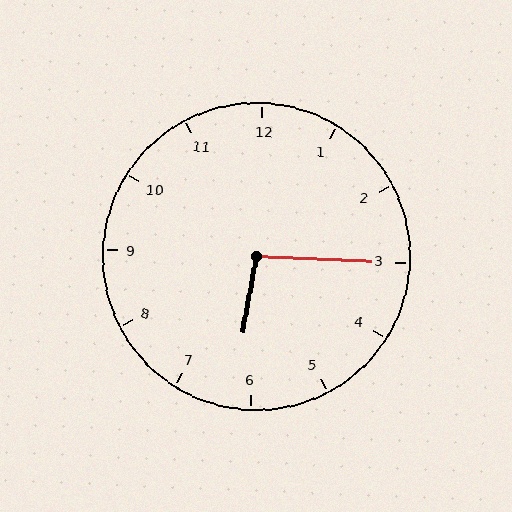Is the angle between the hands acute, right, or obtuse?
It is obtuse.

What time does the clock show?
6:15.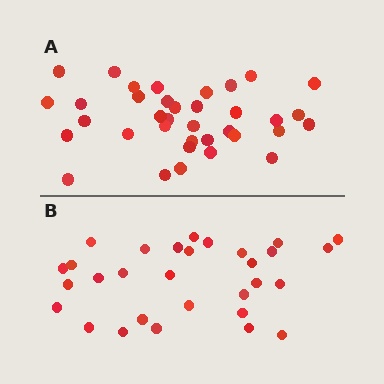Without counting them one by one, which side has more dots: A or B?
Region A (the top region) has more dots.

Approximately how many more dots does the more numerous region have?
Region A has about 6 more dots than region B.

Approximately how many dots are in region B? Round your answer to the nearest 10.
About 30 dots.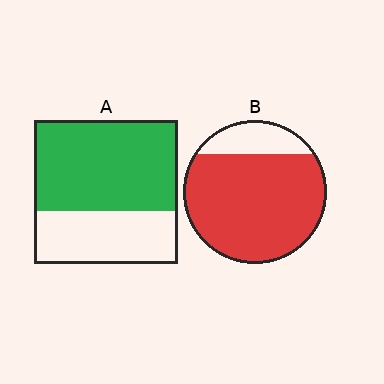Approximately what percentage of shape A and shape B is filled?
A is approximately 65% and B is approximately 80%.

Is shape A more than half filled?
Yes.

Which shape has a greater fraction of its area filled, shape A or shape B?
Shape B.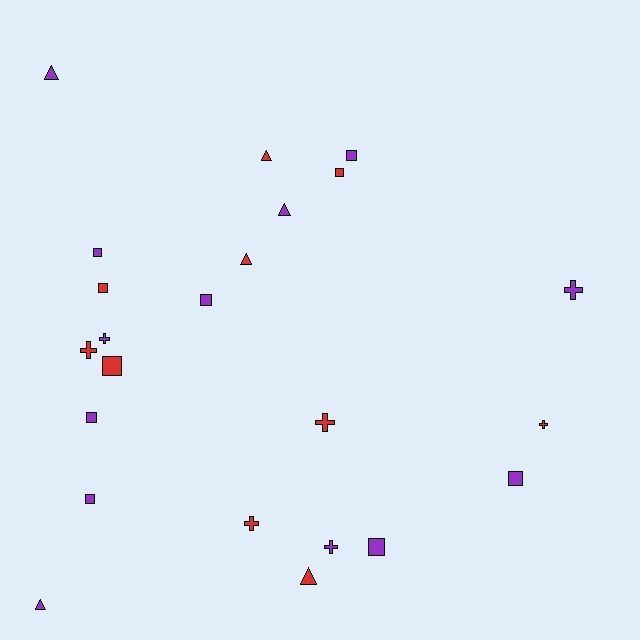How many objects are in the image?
There are 23 objects.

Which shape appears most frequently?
Square, with 10 objects.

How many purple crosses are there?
There are 3 purple crosses.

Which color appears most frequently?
Purple, with 13 objects.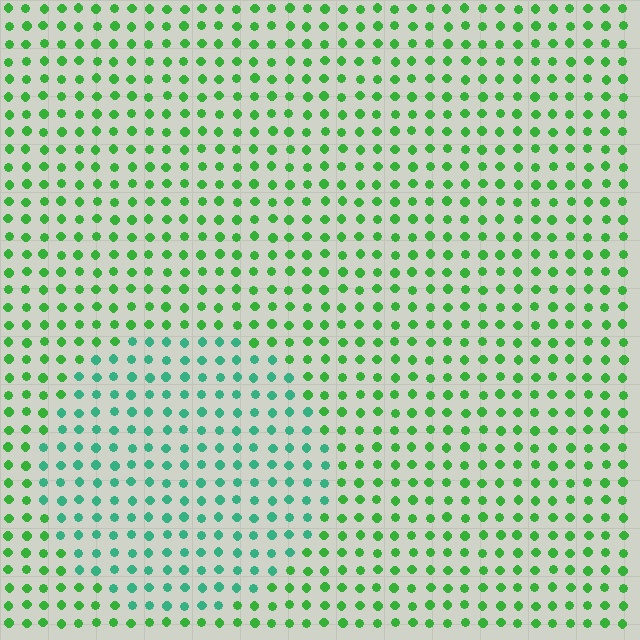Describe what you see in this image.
The image is filled with small green elements in a uniform arrangement. A circle-shaped region is visible where the elements are tinted to a slightly different hue, forming a subtle color boundary.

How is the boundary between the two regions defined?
The boundary is defined purely by a slight shift in hue (about 37 degrees). Spacing, size, and orientation are identical on both sides.